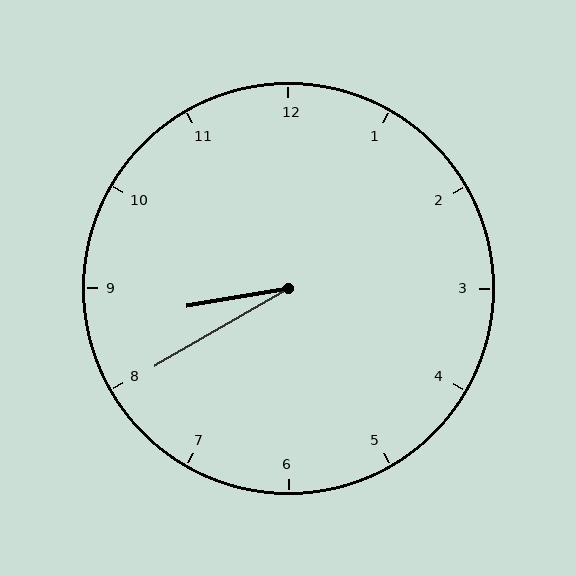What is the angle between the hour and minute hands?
Approximately 20 degrees.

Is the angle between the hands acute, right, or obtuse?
It is acute.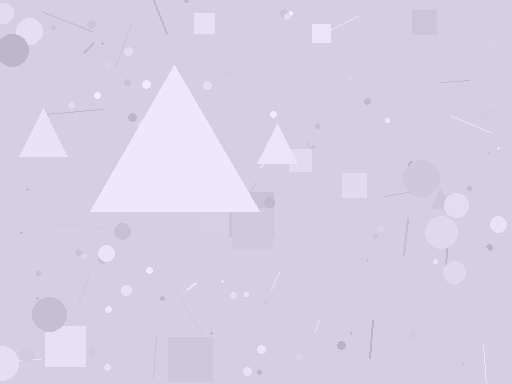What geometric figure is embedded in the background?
A triangle is embedded in the background.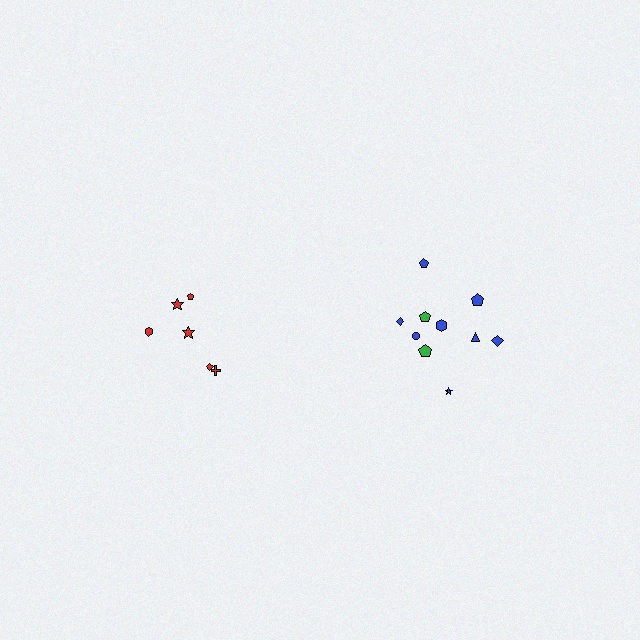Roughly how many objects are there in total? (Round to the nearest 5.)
Roughly 15 objects in total.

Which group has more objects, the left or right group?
The right group.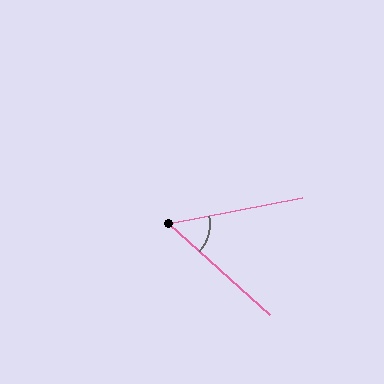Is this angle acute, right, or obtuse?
It is acute.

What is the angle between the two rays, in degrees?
Approximately 53 degrees.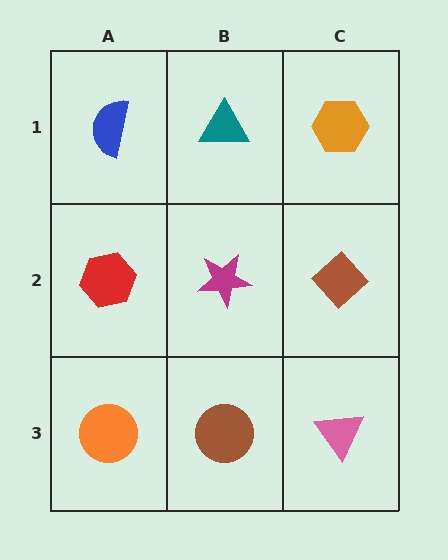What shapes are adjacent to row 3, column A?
A red hexagon (row 2, column A), a brown circle (row 3, column B).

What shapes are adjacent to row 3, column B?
A magenta star (row 2, column B), an orange circle (row 3, column A), a pink triangle (row 3, column C).